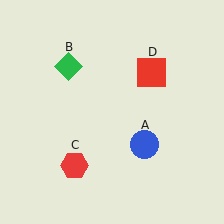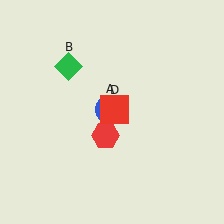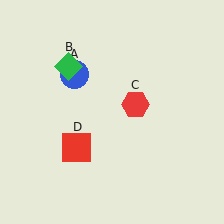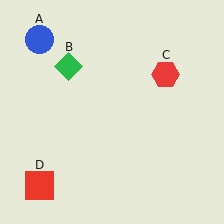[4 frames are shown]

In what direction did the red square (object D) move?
The red square (object D) moved down and to the left.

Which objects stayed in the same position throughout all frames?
Green diamond (object B) remained stationary.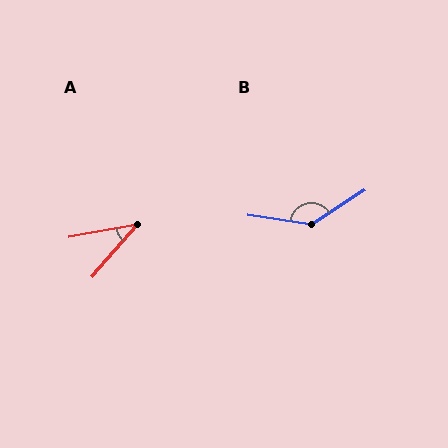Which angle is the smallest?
A, at approximately 38 degrees.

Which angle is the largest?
B, at approximately 139 degrees.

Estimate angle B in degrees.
Approximately 139 degrees.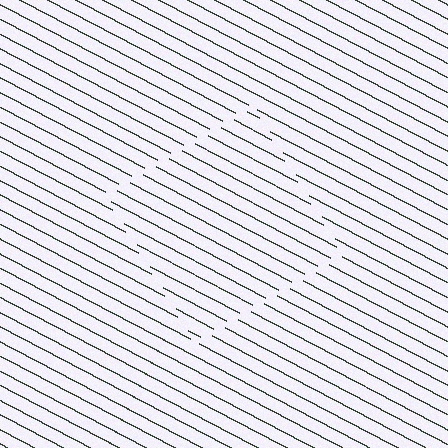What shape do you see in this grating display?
An illusory square. The interior of the shape contains the same grating, shifted by half a period — the contour is defined by the phase discontinuity where line-ends from the inner and outer gratings abut.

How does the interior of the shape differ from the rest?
The interior of the shape contains the same grating, shifted by half a period — the contour is defined by the phase discontinuity where line-ends from the inner and outer gratings abut.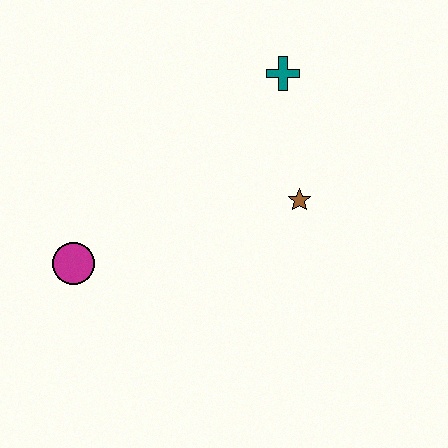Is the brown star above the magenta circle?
Yes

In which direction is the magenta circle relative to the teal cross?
The magenta circle is to the left of the teal cross.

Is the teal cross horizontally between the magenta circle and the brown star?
Yes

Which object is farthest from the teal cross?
The magenta circle is farthest from the teal cross.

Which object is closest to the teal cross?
The brown star is closest to the teal cross.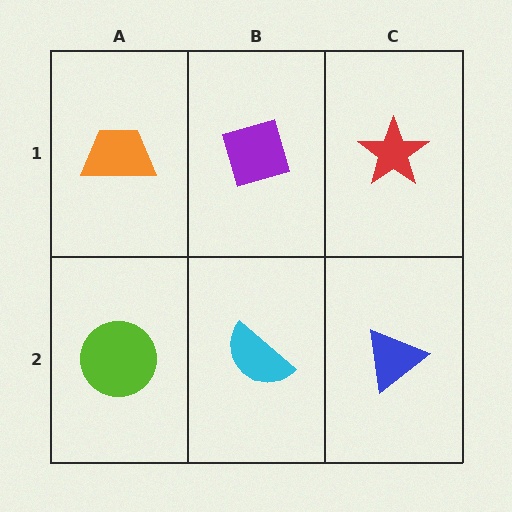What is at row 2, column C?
A blue triangle.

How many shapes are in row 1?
3 shapes.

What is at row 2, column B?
A cyan semicircle.